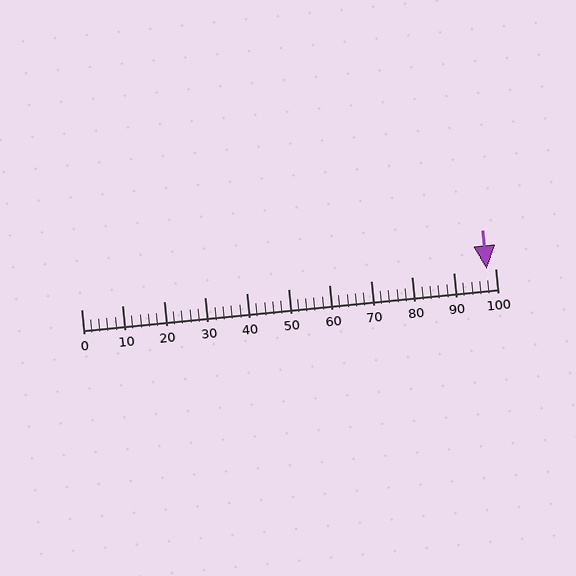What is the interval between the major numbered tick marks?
The major tick marks are spaced 10 units apart.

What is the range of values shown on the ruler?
The ruler shows values from 0 to 100.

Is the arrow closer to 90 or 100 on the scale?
The arrow is closer to 100.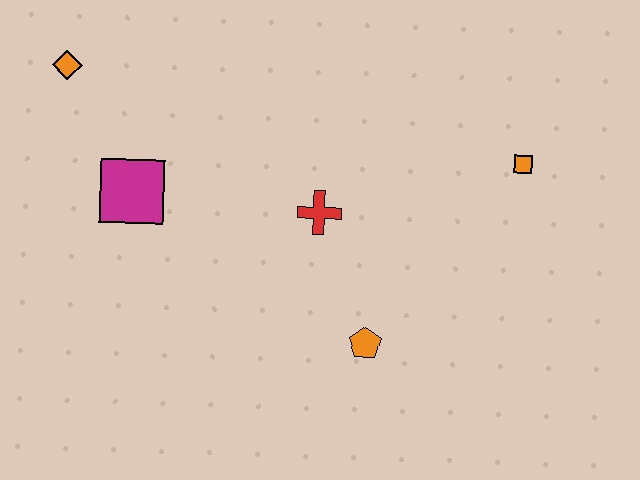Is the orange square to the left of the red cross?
No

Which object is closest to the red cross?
The orange pentagon is closest to the red cross.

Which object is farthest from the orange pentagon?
The orange diamond is farthest from the orange pentagon.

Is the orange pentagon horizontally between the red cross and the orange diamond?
No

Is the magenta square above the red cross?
Yes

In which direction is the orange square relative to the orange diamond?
The orange square is to the right of the orange diamond.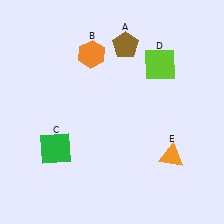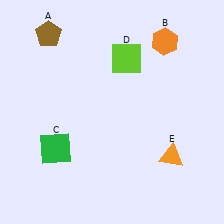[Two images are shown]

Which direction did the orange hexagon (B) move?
The orange hexagon (B) moved right.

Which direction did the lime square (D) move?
The lime square (D) moved left.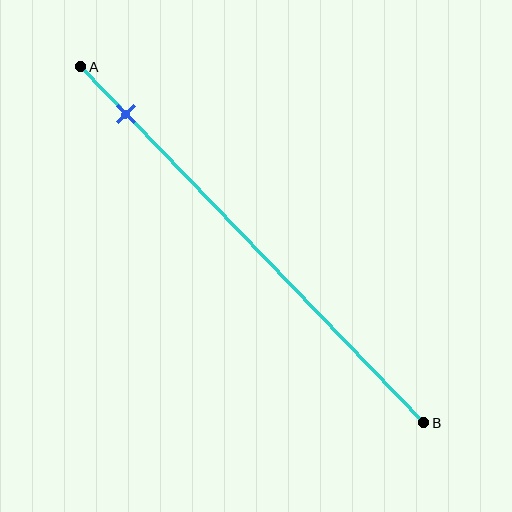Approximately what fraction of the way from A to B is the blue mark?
The blue mark is approximately 15% of the way from A to B.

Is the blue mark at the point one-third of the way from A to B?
No, the mark is at about 15% from A, not at the 33% one-third point.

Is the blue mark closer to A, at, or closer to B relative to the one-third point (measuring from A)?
The blue mark is closer to point A than the one-third point of segment AB.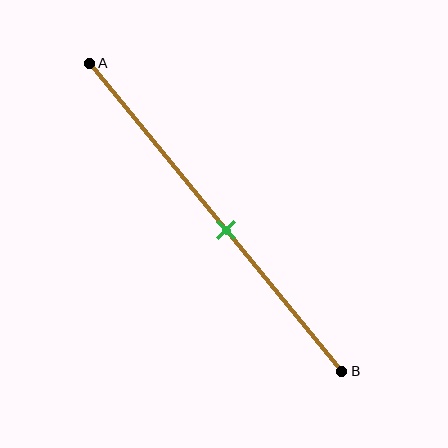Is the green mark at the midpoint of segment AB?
No, the mark is at about 55% from A, not at the 50% midpoint.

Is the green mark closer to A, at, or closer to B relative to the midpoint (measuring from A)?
The green mark is closer to point B than the midpoint of segment AB.